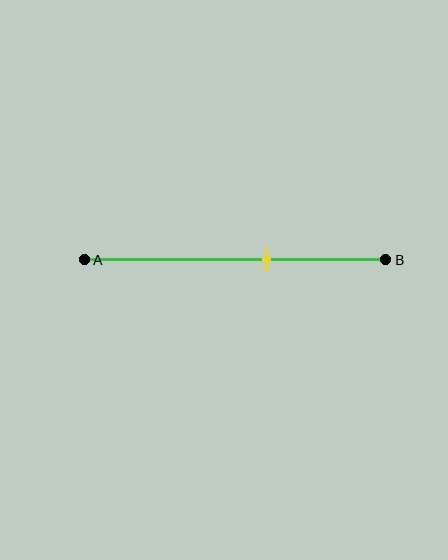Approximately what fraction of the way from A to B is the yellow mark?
The yellow mark is approximately 60% of the way from A to B.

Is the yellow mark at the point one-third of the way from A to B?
No, the mark is at about 60% from A, not at the 33% one-third point.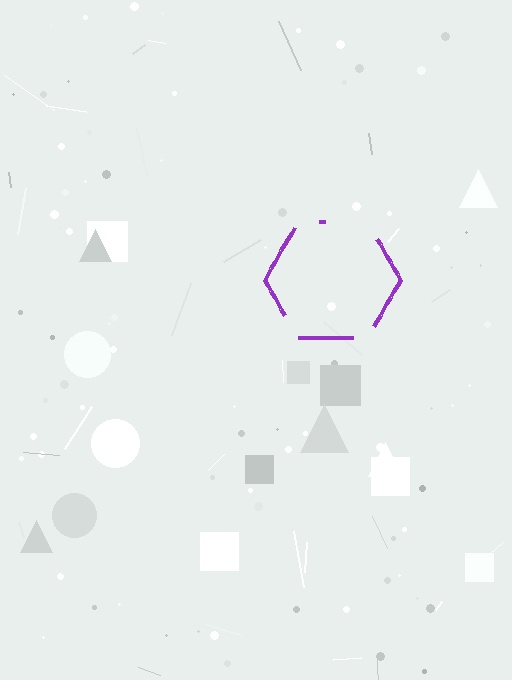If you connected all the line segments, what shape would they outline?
They would outline a hexagon.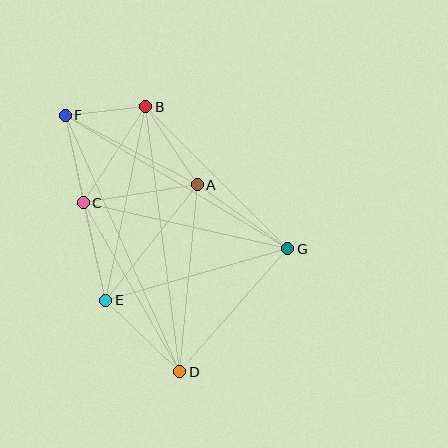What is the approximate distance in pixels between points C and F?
The distance between C and F is approximately 89 pixels.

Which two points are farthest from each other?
Points D and F are farthest from each other.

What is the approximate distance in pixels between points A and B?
The distance between A and B is approximately 94 pixels.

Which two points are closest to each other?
Points B and F are closest to each other.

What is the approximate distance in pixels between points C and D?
The distance between C and D is approximately 195 pixels.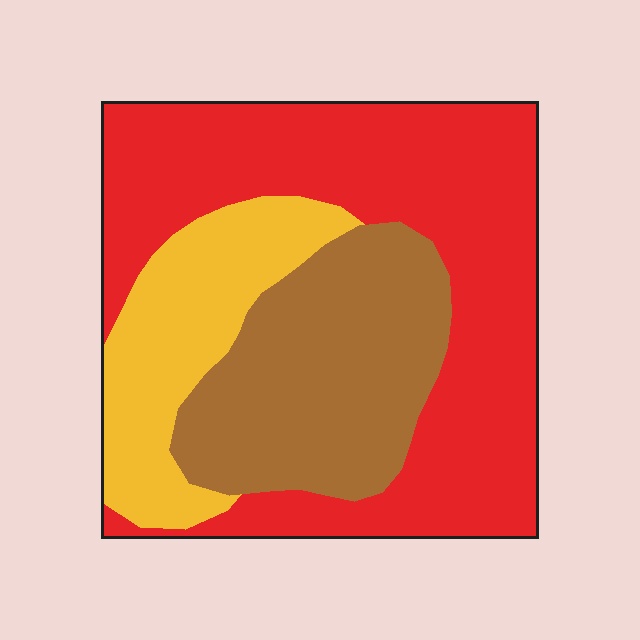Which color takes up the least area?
Yellow, at roughly 20%.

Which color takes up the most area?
Red, at roughly 50%.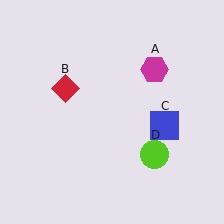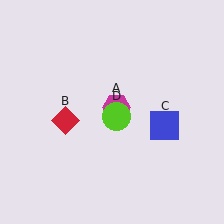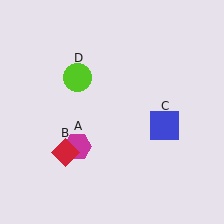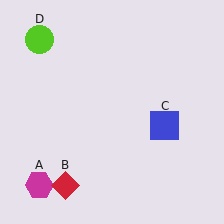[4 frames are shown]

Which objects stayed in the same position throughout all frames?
Blue square (object C) remained stationary.